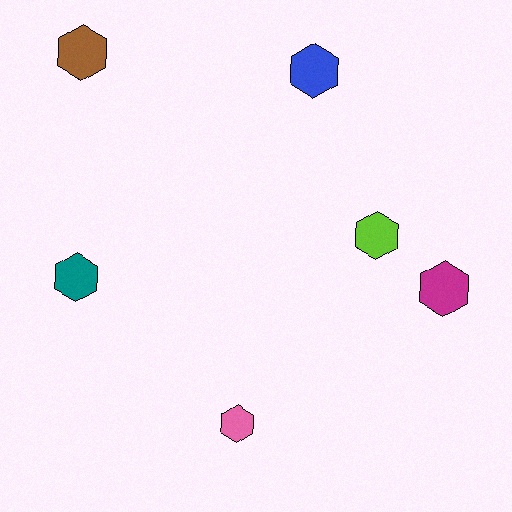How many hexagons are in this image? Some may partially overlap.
There are 6 hexagons.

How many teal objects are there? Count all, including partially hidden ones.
There is 1 teal object.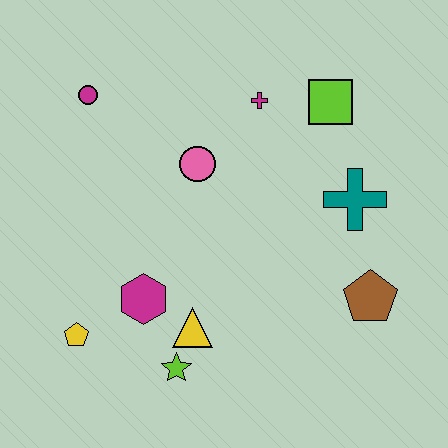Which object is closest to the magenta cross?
The lime square is closest to the magenta cross.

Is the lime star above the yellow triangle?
No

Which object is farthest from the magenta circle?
The brown pentagon is farthest from the magenta circle.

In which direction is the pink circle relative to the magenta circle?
The pink circle is to the right of the magenta circle.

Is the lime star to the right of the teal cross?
No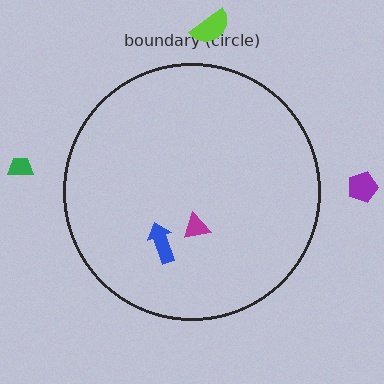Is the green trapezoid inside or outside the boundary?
Outside.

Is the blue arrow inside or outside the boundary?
Inside.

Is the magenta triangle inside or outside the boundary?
Inside.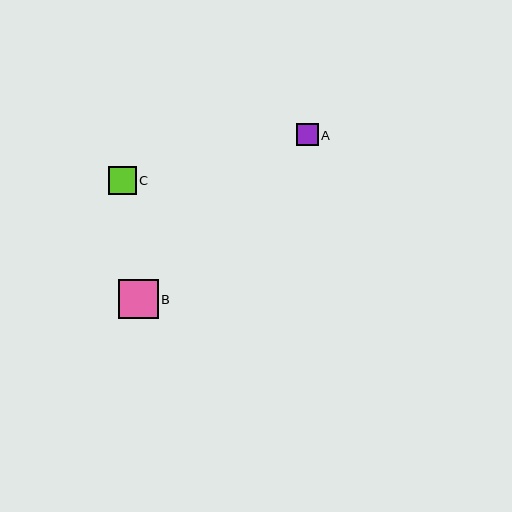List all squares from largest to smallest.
From largest to smallest: B, C, A.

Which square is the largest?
Square B is the largest with a size of approximately 40 pixels.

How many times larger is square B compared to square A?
Square B is approximately 1.8 times the size of square A.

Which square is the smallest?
Square A is the smallest with a size of approximately 22 pixels.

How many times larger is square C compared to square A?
Square C is approximately 1.3 times the size of square A.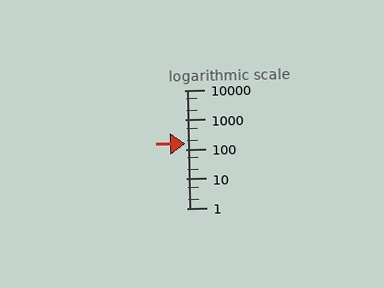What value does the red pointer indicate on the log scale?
The pointer indicates approximately 150.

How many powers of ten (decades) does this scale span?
The scale spans 4 decades, from 1 to 10000.